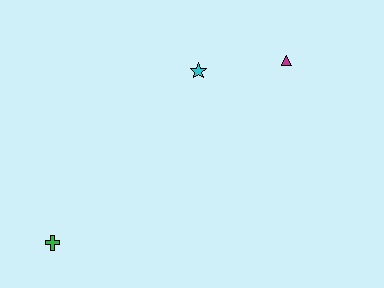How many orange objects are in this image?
There are no orange objects.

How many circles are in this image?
There are no circles.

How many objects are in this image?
There are 3 objects.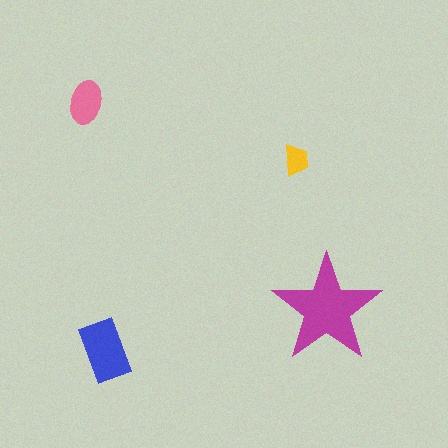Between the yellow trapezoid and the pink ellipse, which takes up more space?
The pink ellipse.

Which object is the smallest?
The yellow trapezoid.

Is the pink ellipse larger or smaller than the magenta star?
Smaller.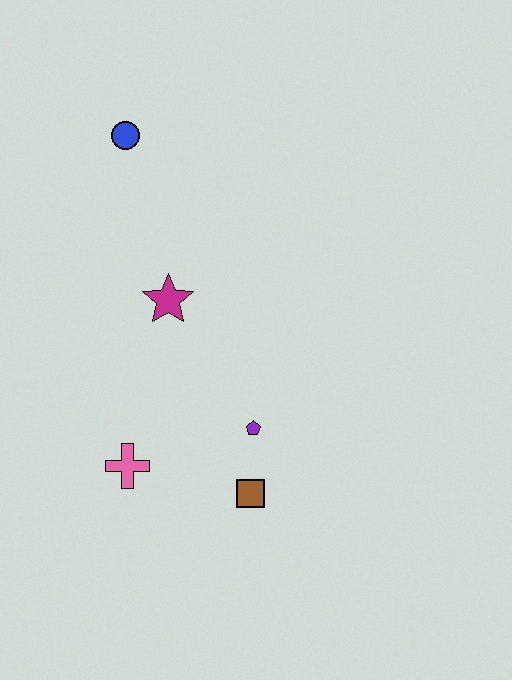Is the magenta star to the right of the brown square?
No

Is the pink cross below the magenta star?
Yes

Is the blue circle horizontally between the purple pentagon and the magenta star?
No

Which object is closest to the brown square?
The purple pentagon is closest to the brown square.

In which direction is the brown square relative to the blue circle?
The brown square is below the blue circle.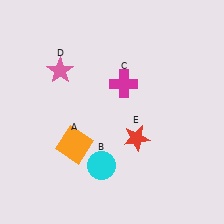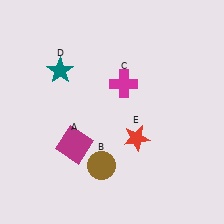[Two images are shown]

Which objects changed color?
A changed from orange to magenta. B changed from cyan to brown. D changed from pink to teal.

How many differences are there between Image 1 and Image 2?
There are 3 differences between the two images.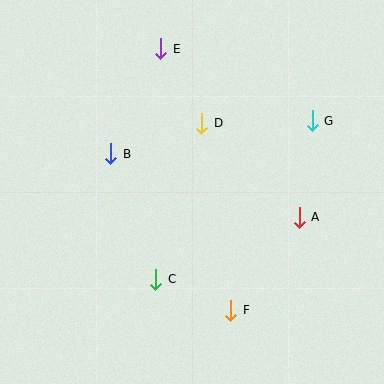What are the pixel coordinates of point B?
Point B is at (111, 154).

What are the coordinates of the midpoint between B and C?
The midpoint between B and C is at (133, 217).